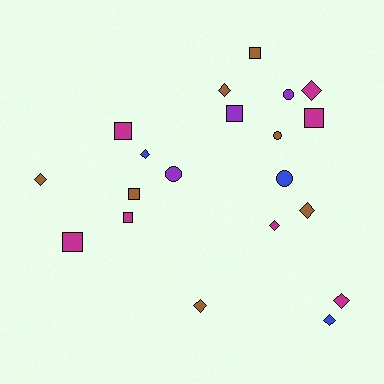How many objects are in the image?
There are 20 objects.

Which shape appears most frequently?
Diamond, with 9 objects.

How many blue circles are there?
There is 1 blue circle.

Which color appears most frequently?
Magenta, with 7 objects.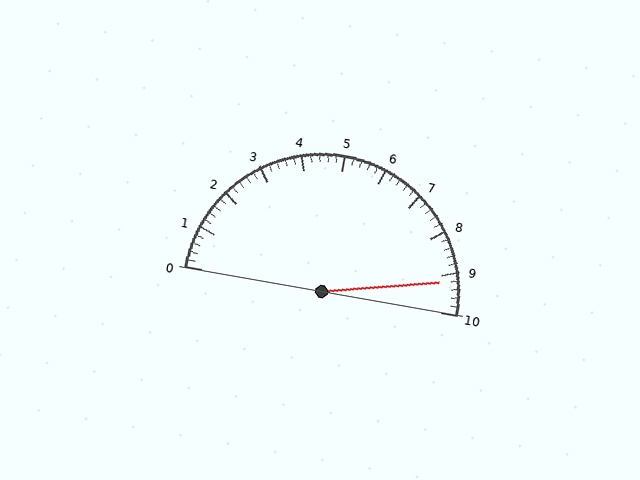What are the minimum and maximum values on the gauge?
The gauge ranges from 0 to 10.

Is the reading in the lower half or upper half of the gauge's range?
The reading is in the upper half of the range (0 to 10).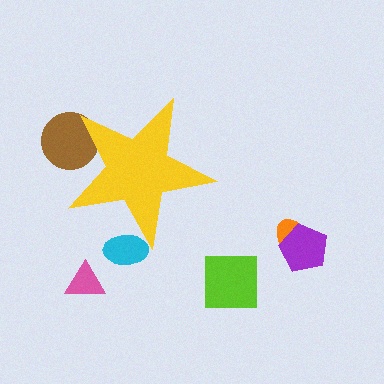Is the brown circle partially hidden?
Yes, the brown circle is partially hidden behind the yellow star.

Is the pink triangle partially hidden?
No, the pink triangle is fully visible.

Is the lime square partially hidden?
No, the lime square is fully visible.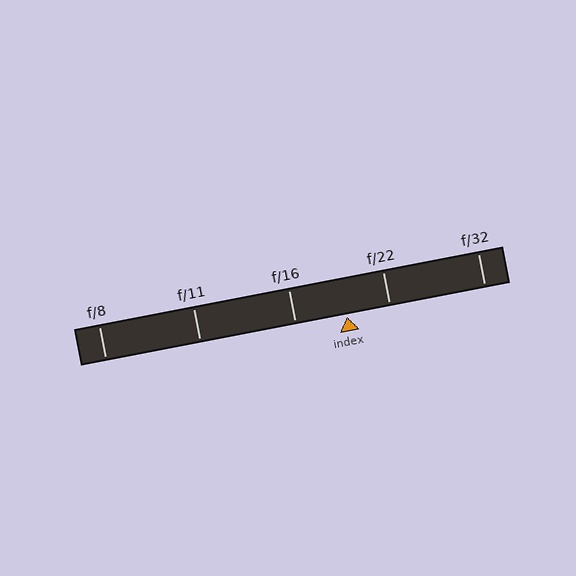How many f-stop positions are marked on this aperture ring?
There are 5 f-stop positions marked.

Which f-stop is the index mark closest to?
The index mark is closest to f/22.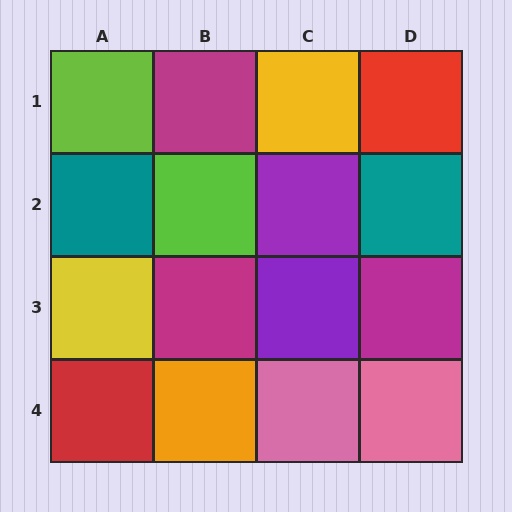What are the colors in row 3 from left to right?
Yellow, magenta, purple, magenta.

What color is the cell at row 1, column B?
Magenta.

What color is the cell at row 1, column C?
Yellow.